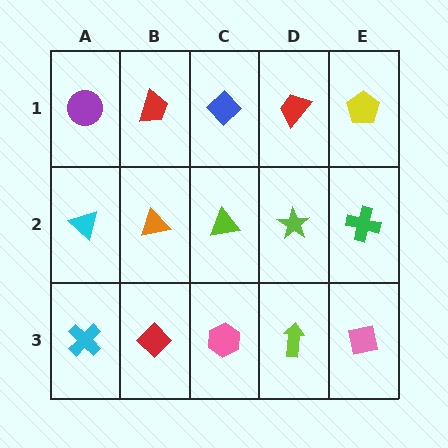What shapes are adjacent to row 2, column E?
A yellow pentagon (row 1, column E), a pink square (row 3, column E), a lime star (row 2, column D).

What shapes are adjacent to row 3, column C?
A lime triangle (row 2, column C), a red diamond (row 3, column B), a lime arrow (row 3, column D).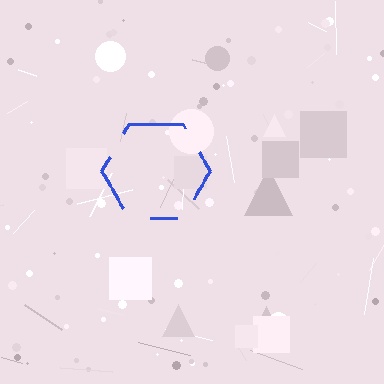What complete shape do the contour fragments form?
The contour fragments form a hexagon.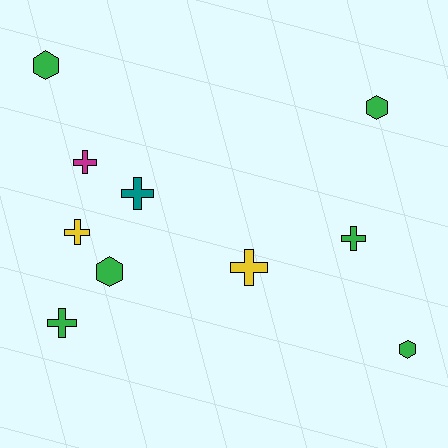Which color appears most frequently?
Green, with 6 objects.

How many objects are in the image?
There are 10 objects.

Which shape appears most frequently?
Cross, with 6 objects.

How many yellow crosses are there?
There are 2 yellow crosses.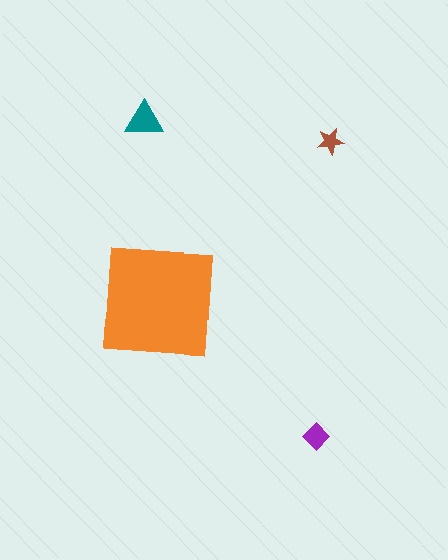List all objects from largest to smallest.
The orange square, the teal triangle, the purple diamond, the brown star.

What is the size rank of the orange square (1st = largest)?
1st.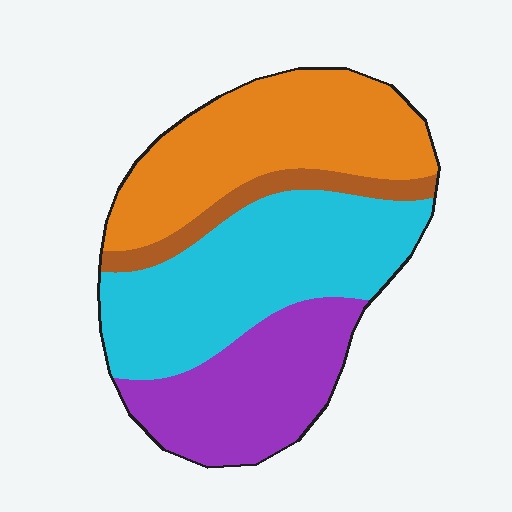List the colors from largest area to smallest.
From largest to smallest: cyan, orange, purple, brown.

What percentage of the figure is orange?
Orange takes up about one third (1/3) of the figure.